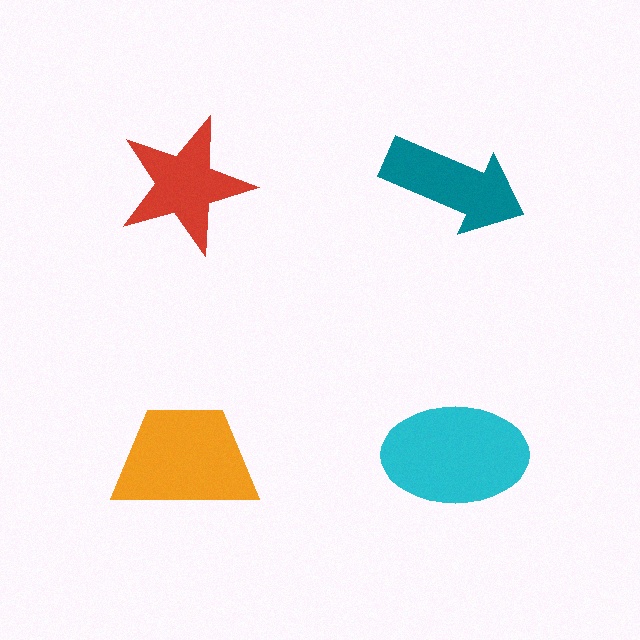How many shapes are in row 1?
2 shapes.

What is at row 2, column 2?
A cyan ellipse.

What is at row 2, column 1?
An orange trapezoid.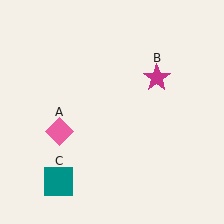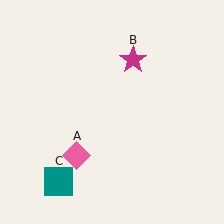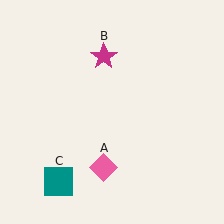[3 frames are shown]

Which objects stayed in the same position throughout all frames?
Teal square (object C) remained stationary.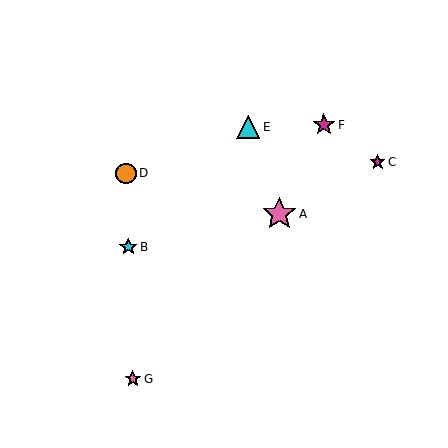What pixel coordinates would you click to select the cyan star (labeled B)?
Click at (128, 247) to select the cyan star B.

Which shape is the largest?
The pink star (labeled A) is the largest.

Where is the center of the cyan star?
The center of the cyan star is at (128, 247).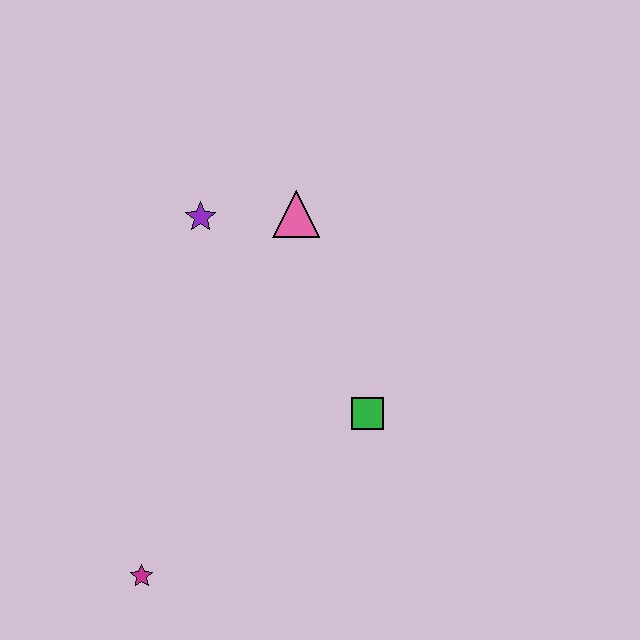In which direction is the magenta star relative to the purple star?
The magenta star is below the purple star.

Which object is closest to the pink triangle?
The purple star is closest to the pink triangle.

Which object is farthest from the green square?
The magenta star is farthest from the green square.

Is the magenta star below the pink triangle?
Yes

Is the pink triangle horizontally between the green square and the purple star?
Yes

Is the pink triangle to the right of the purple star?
Yes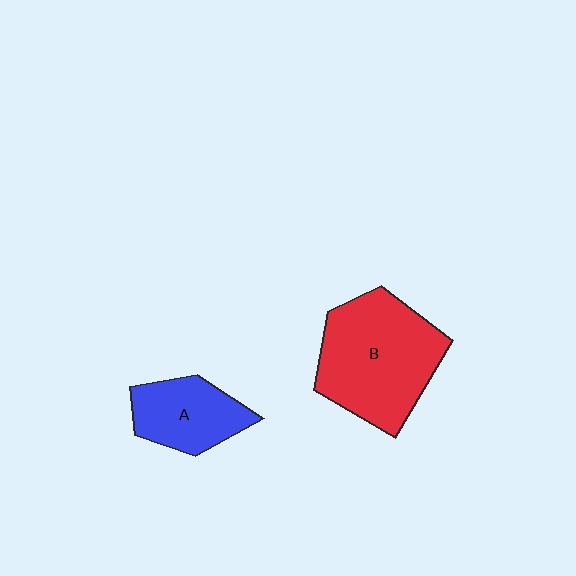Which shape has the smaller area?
Shape A (blue).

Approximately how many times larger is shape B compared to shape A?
Approximately 1.9 times.